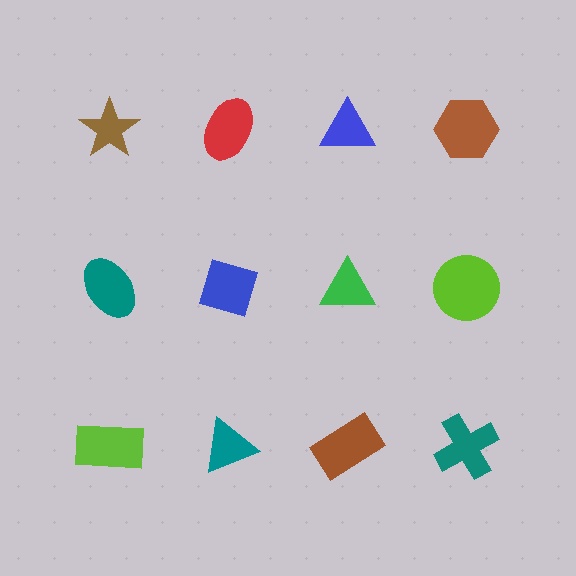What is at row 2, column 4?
A lime circle.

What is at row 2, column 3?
A green triangle.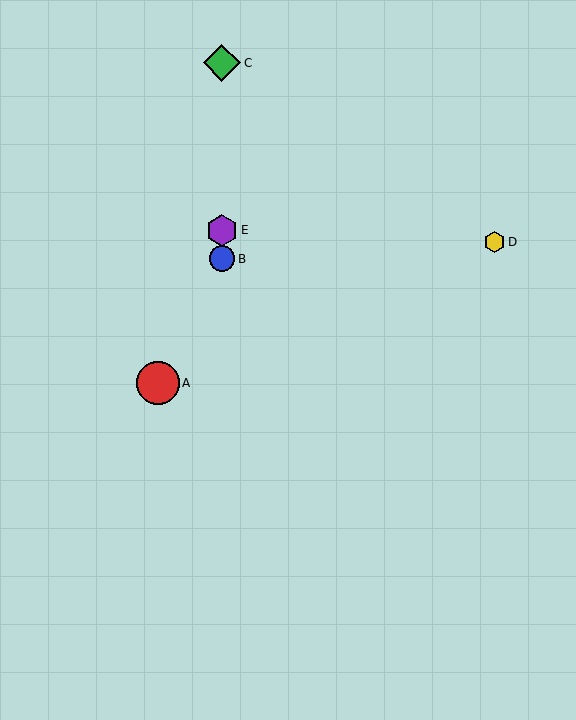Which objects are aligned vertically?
Objects B, C, E are aligned vertically.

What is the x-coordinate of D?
Object D is at x≈494.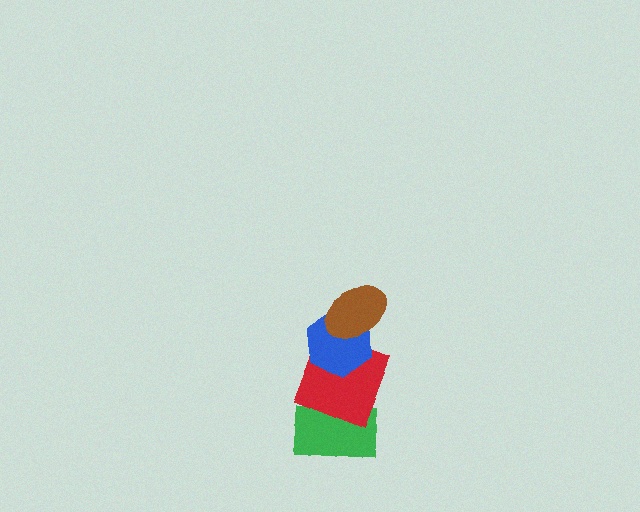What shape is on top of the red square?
The blue hexagon is on top of the red square.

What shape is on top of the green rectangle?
The red square is on top of the green rectangle.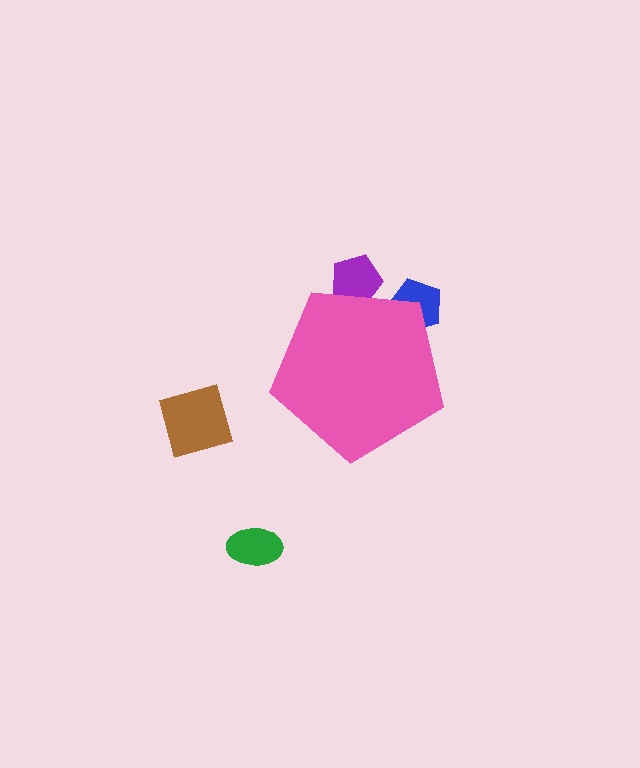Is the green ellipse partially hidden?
No, the green ellipse is fully visible.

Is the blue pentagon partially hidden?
Yes, the blue pentagon is partially hidden behind the pink pentagon.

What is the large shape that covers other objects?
A pink pentagon.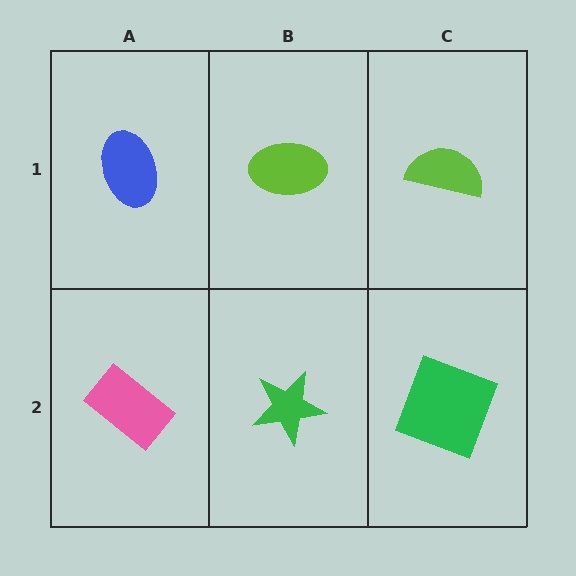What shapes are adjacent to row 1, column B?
A green star (row 2, column B), a blue ellipse (row 1, column A), a lime semicircle (row 1, column C).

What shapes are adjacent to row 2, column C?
A lime semicircle (row 1, column C), a green star (row 2, column B).